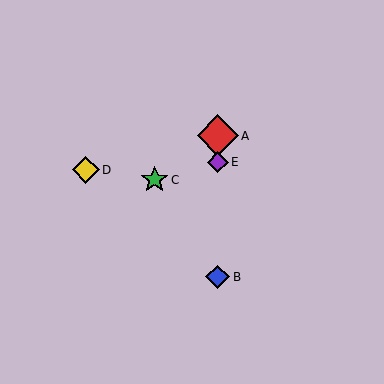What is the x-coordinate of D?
Object D is at x≈86.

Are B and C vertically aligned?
No, B is at x≈218 and C is at x≈155.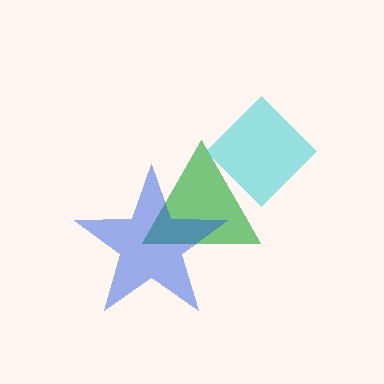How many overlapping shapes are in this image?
There are 3 overlapping shapes in the image.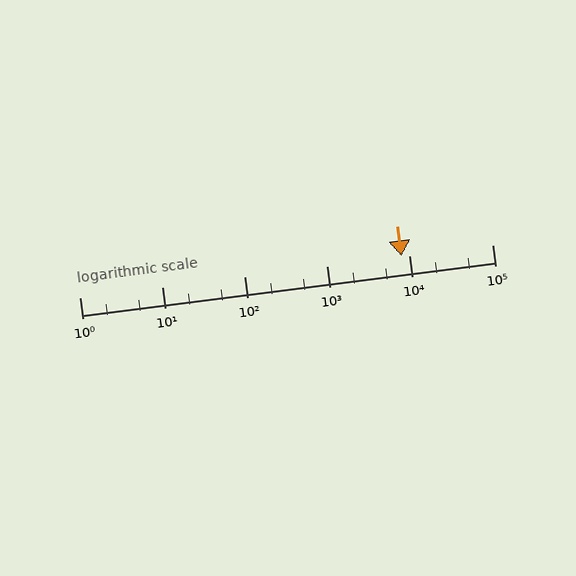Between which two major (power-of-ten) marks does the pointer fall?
The pointer is between 1000 and 10000.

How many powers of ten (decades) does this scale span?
The scale spans 5 decades, from 1 to 100000.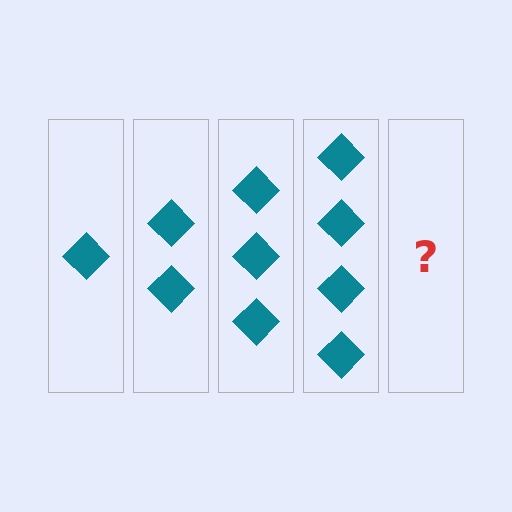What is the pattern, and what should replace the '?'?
The pattern is that each step adds one more diamond. The '?' should be 5 diamonds.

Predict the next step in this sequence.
The next step is 5 diamonds.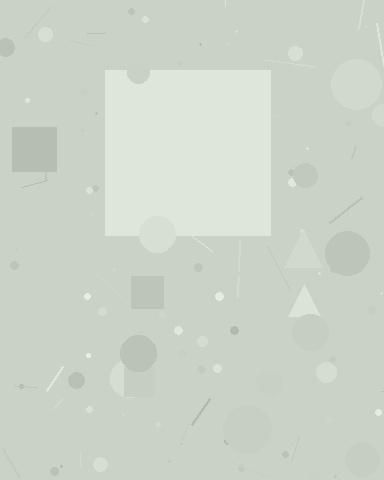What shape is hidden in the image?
A square is hidden in the image.